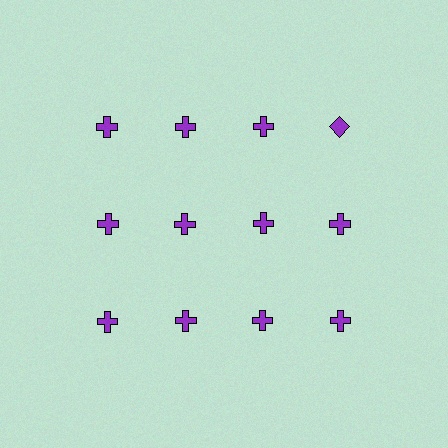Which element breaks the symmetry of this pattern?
The purple diamond in the top row, second from right column breaks the symmetry. All other shapes are purple crosses.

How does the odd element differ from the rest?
It has a different shape: diamond instead of cross.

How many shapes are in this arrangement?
There are 12 shapes arranged in a grid pattern.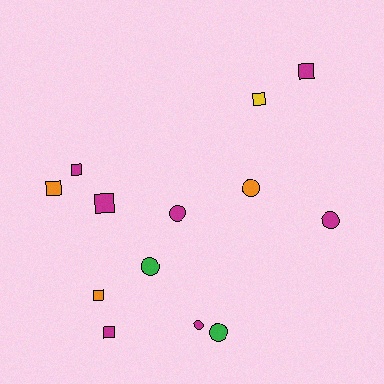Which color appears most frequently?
Magenta, with 7 objects.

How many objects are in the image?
There are 13 objects.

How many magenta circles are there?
There are 3 magenta circles.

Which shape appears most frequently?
Square, with 7 objects.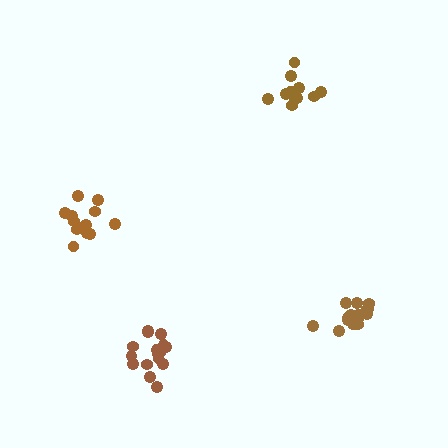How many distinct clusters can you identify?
There are 4 distinct clusters.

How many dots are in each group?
Group 1: 13 dots, Group 2: 17 dots, Group 3: 11 dots, Group 4: 16 dots (57 total).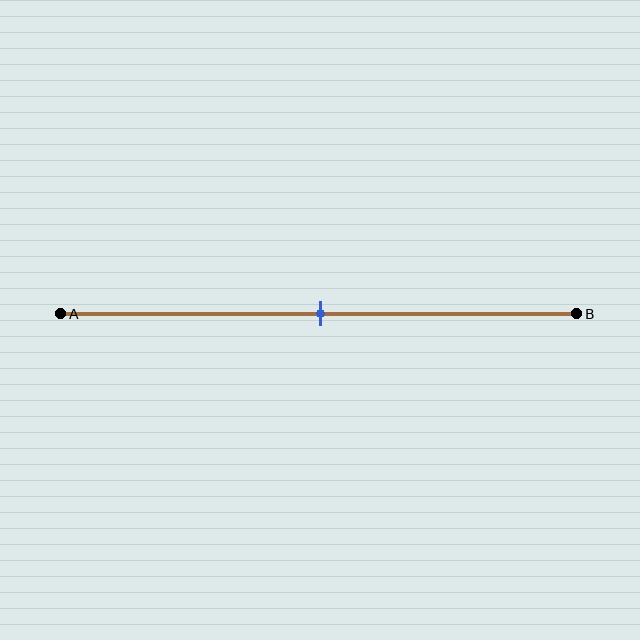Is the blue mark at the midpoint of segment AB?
Yes, the mark is approximately at the midpoint.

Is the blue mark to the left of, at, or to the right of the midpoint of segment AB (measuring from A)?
The blue mark is approximately at the midpoint of segment AB.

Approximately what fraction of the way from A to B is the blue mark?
The blue mark is approximately 50% of the way from A to B.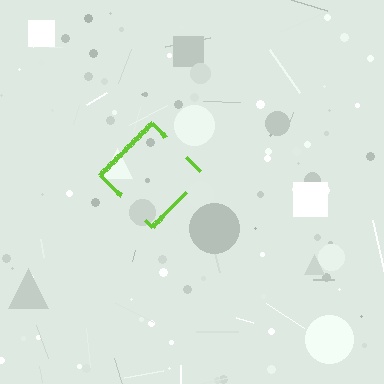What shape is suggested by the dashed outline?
The dashed outline suggests a diamond.